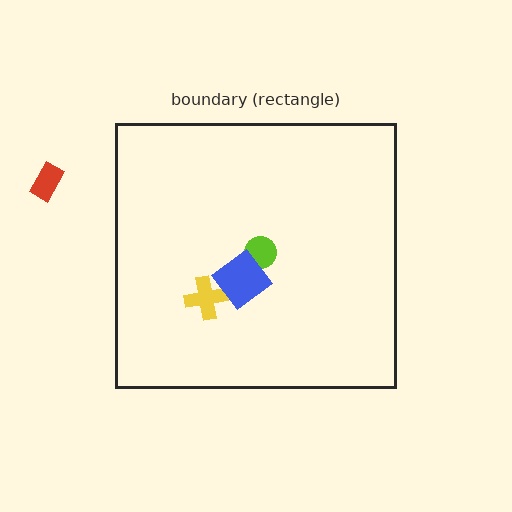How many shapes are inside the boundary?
3 inside, 1 outside.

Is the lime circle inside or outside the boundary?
Inside.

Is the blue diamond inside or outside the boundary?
Inside.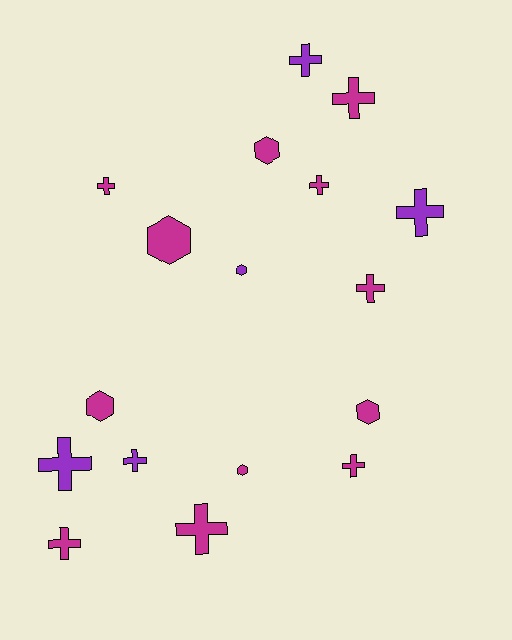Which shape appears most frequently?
Cross, with 11 objects.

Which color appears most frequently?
Magenta, with 12 objects.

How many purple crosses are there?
There are 4 purple crosses.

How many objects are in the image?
There are 17 objects.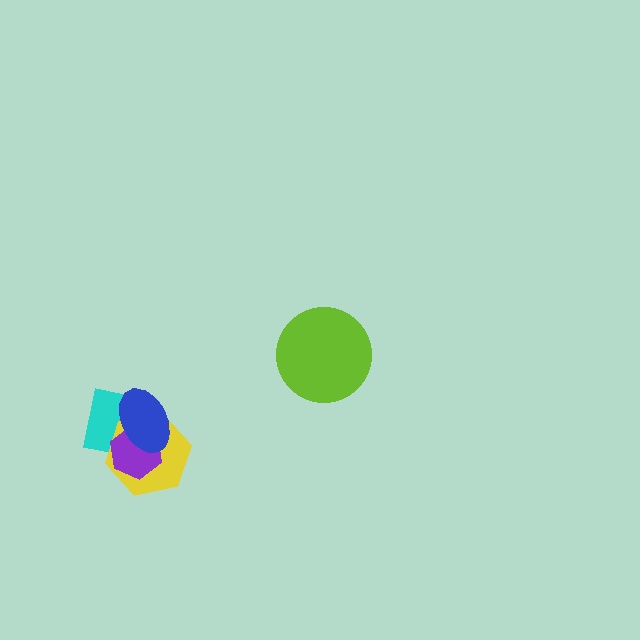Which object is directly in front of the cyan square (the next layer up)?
The yellow hexagon is directly in front of the cyan square.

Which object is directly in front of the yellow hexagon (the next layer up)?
The purple hexagon is directly in front of the yellow hexagon.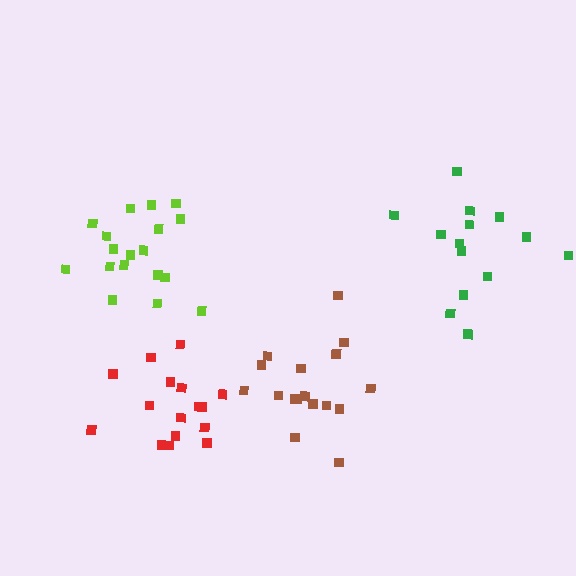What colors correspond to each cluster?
The clusters are colored: green, red, brown, lime.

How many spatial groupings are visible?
There are 4 spatial groupings.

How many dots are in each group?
Group 1: 14 dots, Group 2: 16 dots, Group 3: 17 dots, Group 4: 18 dots (65 total).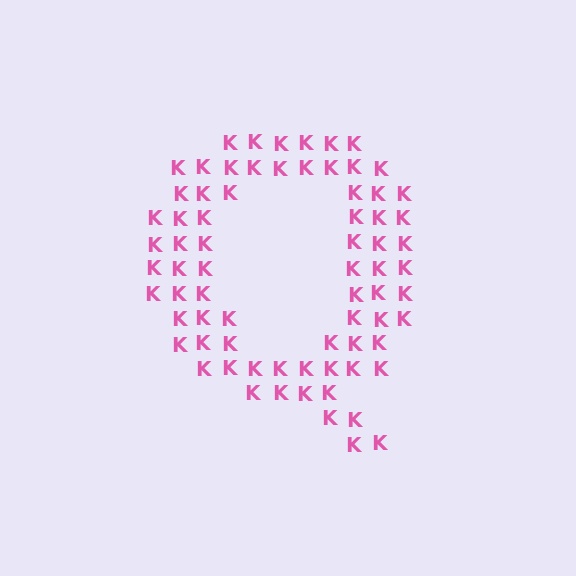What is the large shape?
The large shape is the letter Q.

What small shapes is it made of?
It is made of small letter K's.